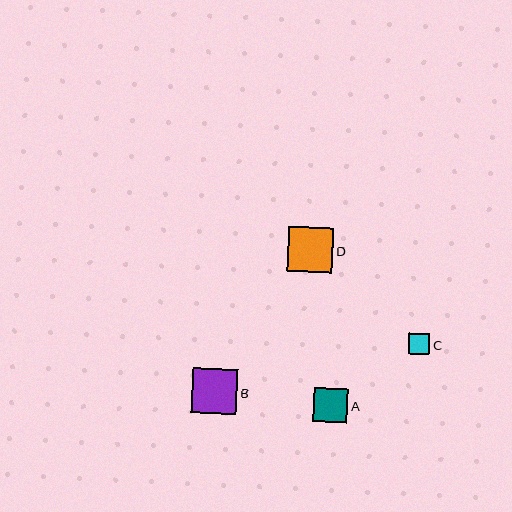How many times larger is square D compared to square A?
Square D is approximately 1.3 times the size of square A.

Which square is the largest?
Square B is the largest with a size of approximately 46 pixels.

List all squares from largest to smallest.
From largest to smallest: B, D, A, C.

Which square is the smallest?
Square C is the smallest with a size of approximately 21 pixels.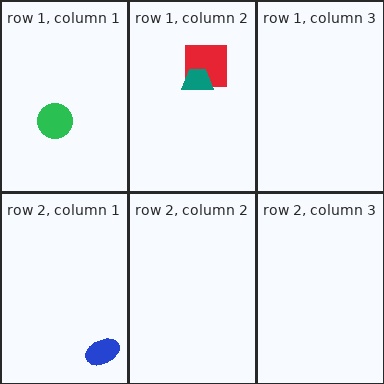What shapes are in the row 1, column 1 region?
The green circle.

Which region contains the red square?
The row 1, column 2 region.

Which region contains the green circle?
The row 1, column 1 region.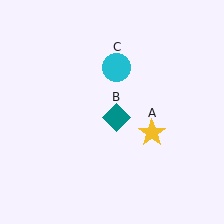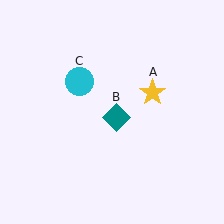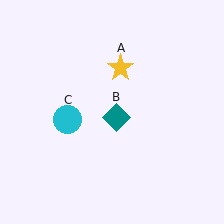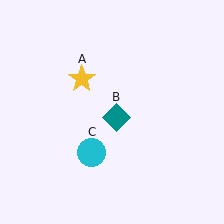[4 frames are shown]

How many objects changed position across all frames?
2 objects changed position: yellow star (object A), cyan circle (object C).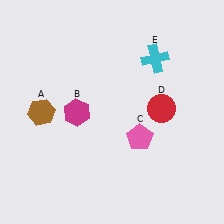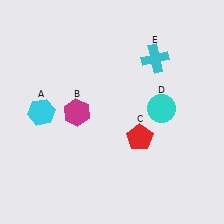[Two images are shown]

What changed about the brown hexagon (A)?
In Image 1, A is brown. In Image 2, it changed to cyan.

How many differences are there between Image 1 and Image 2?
There are 3 differences between the two images.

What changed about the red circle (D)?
In Image 1, D is red. In Image 2, it changed to cyan.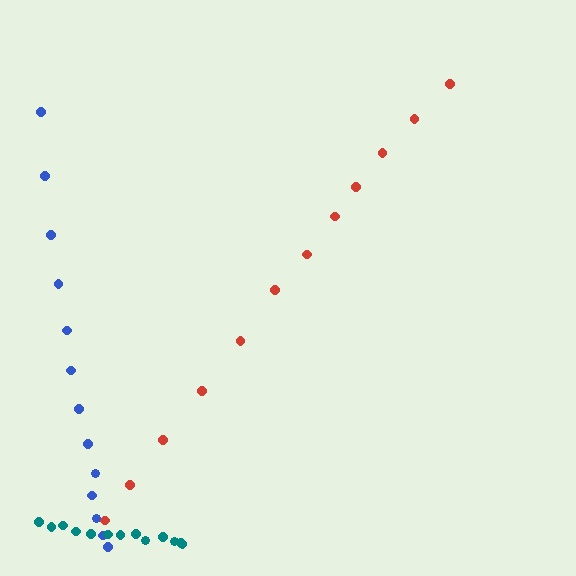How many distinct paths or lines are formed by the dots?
There are 3 distinct paths.